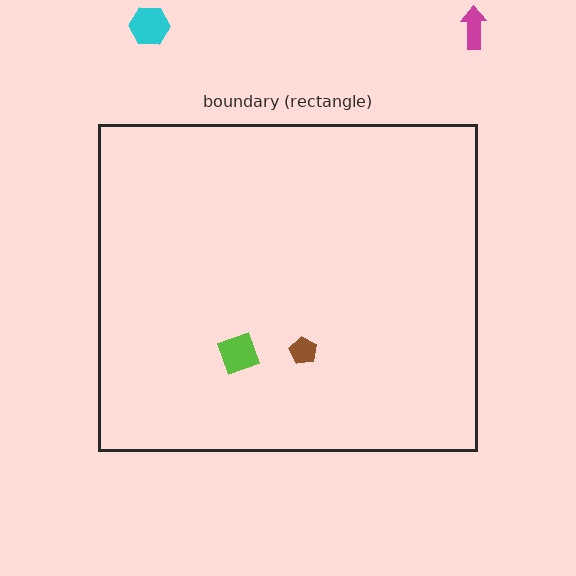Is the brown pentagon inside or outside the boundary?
Inside.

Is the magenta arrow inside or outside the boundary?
Outside.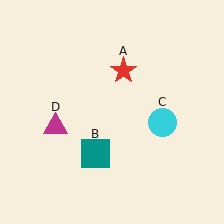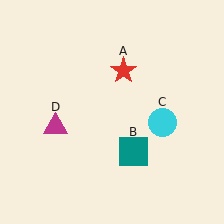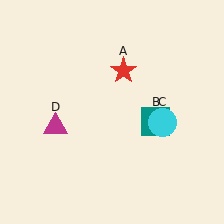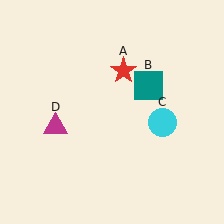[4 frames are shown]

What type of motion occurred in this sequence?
The teal square (object B) rotated counterclockwise around the center of the scene.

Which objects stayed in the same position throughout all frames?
Red star (object A) and cyan circle (object C) and magenta triangle (object D) remained stationary.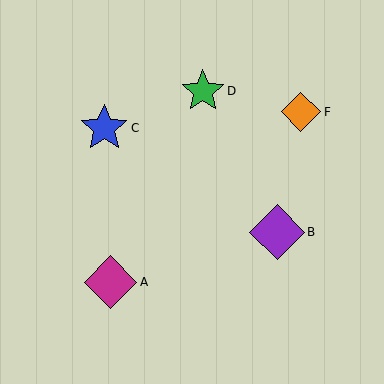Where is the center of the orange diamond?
The center of the orange diamond is at (301, 112).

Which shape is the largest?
The purple diamond (labeled B) is the largest.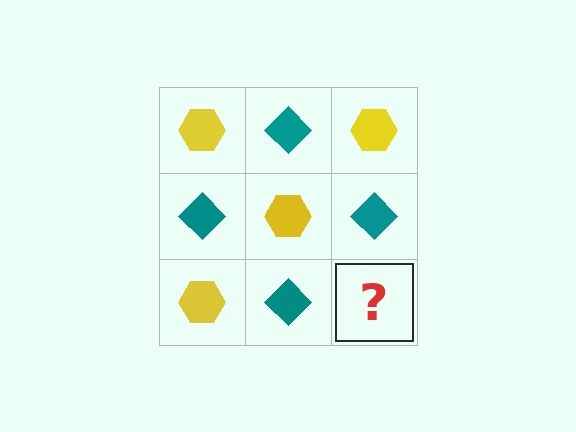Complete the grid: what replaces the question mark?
The question mark should be replaced with a yellow hexagon.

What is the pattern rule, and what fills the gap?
The rule is that it alternates yellow hexagon and teal diamond in a checkerboard pattern. The gap should be filled with a yellow hexagon.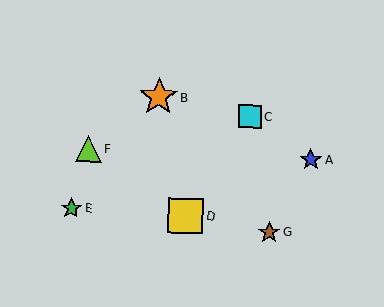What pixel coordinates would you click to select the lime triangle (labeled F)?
Click at (88, 149) to select the lime triangle F.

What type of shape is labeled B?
Shape B is an orange star.